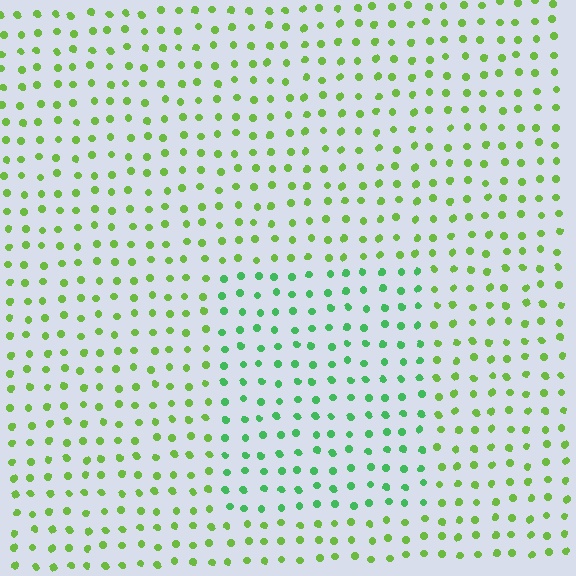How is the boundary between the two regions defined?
The boundary is defined purely by a slight shift in hue (about 35 degrees). Spacing, size, and orientation are identical on both sides.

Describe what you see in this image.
The image is filled with small lime elements in a uniform arrangement. A rectangle-shaped region is visible where the elements are tinted to a slightly different hue, forming a subtle color boundary.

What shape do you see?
I see a rectangle.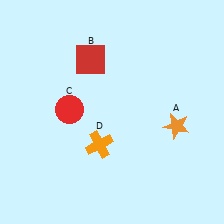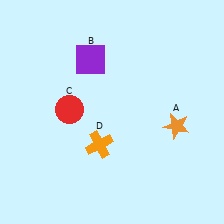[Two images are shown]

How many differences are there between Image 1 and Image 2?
There is 1 difference between the two images.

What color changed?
The square (B) changed from red in Image 1 to purple in Image 2.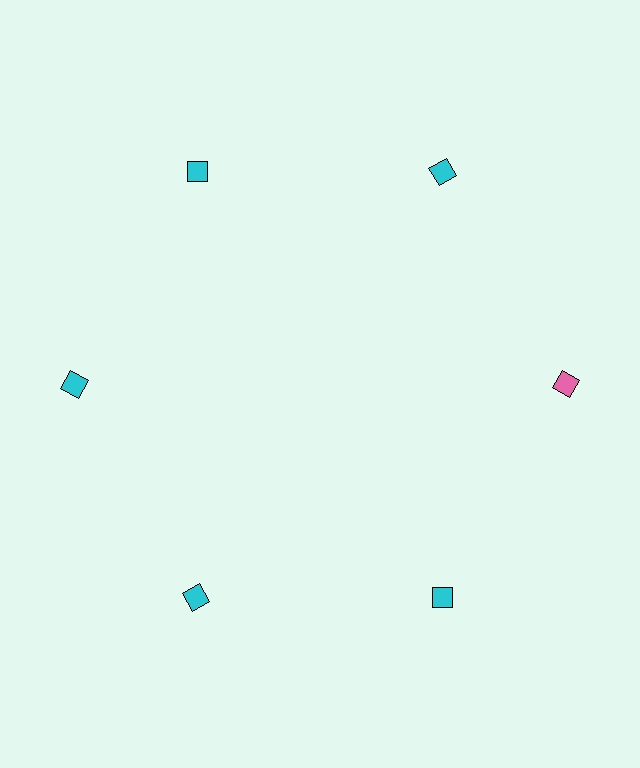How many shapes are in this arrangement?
There are 6 shapes arranged in a ring pattern.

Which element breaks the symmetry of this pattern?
The pink diamond at roughly the 3 o'clock position breaks the symmetry. All other shapes are cyan diamonds.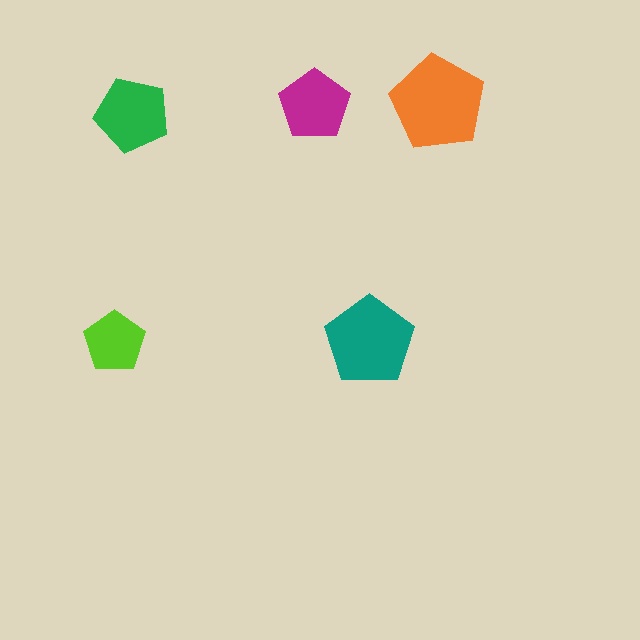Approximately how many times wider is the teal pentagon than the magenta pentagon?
About 1.5 times wider.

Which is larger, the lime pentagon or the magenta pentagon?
The magenta one.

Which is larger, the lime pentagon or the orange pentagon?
The orange one.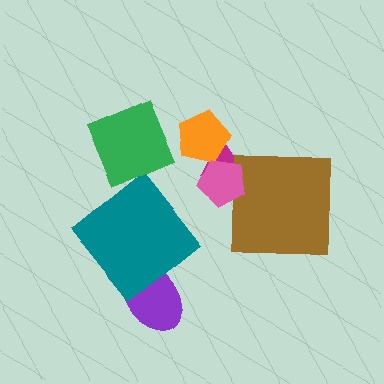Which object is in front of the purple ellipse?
The teal diamond is in front of the purple ellipse.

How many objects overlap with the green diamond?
0 objects overlap with the green diamond.